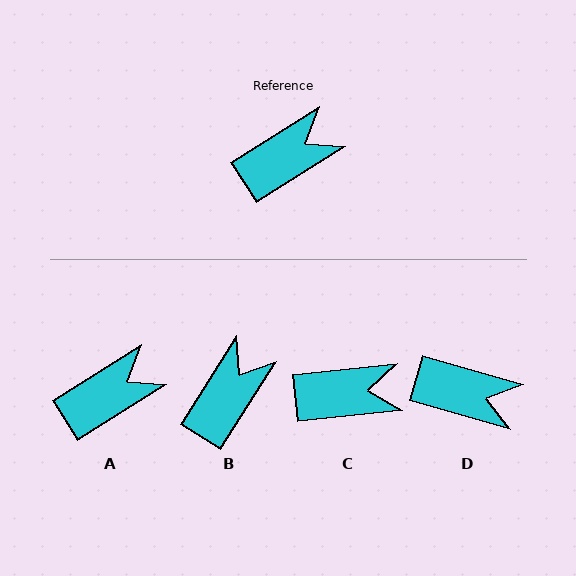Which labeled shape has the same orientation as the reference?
A.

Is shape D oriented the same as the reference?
No, it is off by about 48 degrees.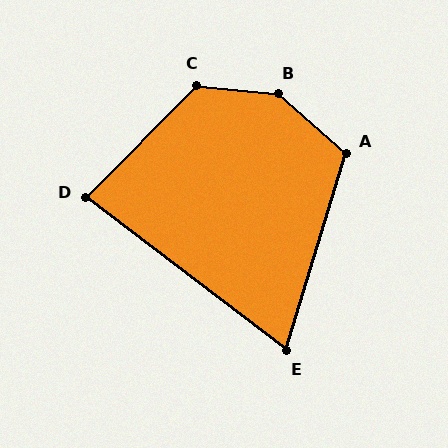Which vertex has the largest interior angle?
B, at approximately 144 degrees.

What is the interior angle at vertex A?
Approximately 115 degrees (obtuse).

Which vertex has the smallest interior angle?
E, at approximately 69 degrees.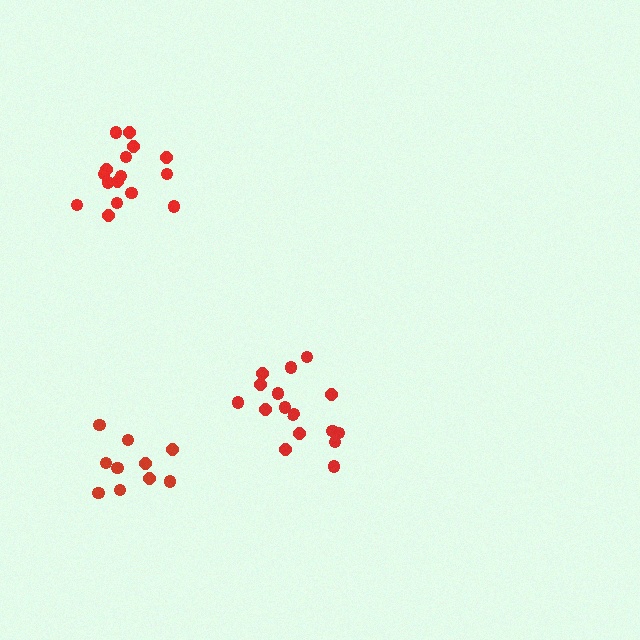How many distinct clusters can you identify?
There are 3 distinct clusters.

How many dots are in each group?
Group 1: 16 dots, Group 2: 16 dots, Group 3: 10 dots (42 total).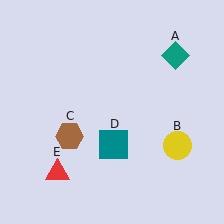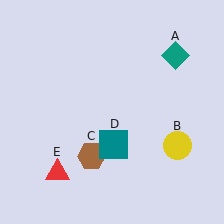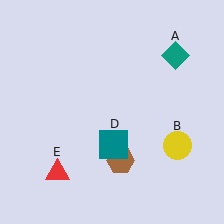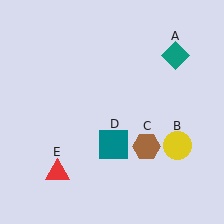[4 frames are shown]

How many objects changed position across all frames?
1 object changed position: brown hexagon (object C).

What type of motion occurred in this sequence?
The brown hexagon (object C) rotated counterclockwise around the center of the scene.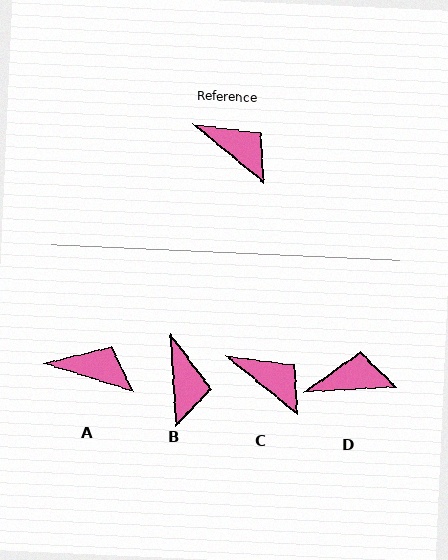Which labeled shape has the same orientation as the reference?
C.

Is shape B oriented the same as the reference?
No, it is off by about 47 degrees.